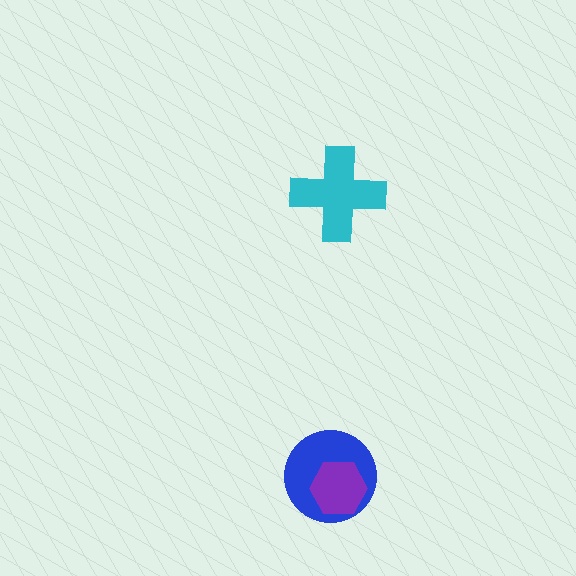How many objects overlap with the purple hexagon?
1 object overlaps with the purple hexagon.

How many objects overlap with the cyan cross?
0 objects overlap with the cyan cross.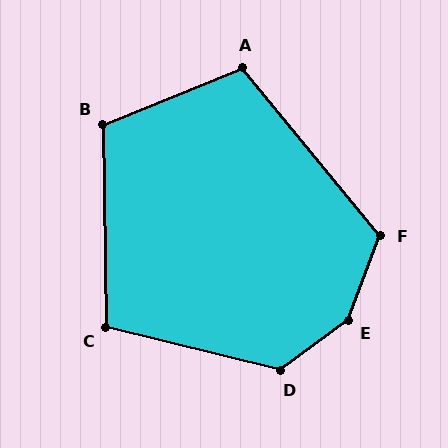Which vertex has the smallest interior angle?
C, at approximately 105 degrees.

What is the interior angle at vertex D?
Approximately 129 degrees (obtuse).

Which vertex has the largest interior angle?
E, at approximately 148 degrees.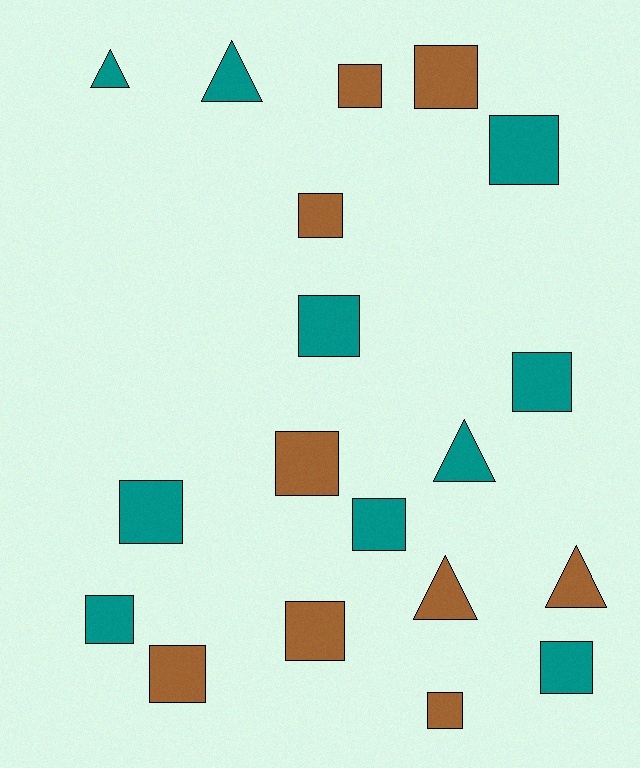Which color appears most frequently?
Teal, with 10 objects.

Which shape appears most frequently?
Square, with 14 objects.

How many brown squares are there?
There are 7 brown squares.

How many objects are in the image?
There are 19 objects.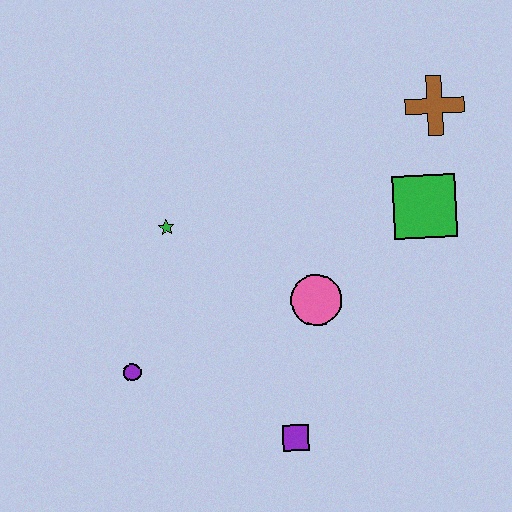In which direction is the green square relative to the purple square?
The green square is above the purple square.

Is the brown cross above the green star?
Yes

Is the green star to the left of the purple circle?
No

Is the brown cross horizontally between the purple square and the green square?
No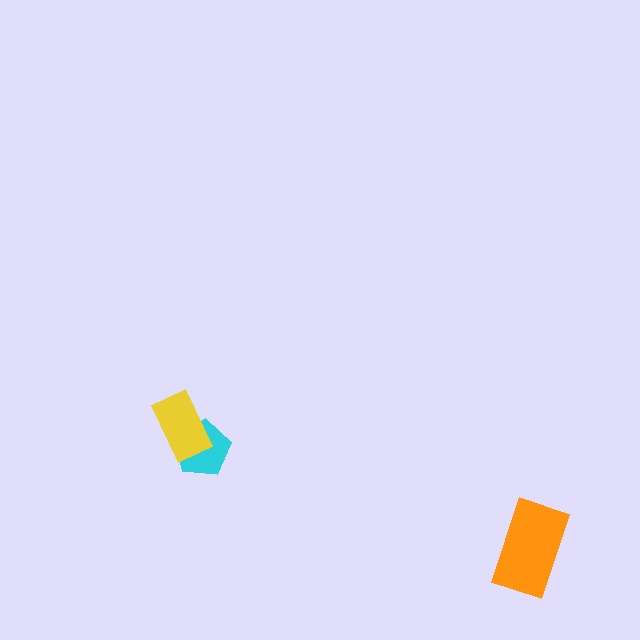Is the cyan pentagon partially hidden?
Yes, it is partially covered by another shape.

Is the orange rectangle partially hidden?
No, no other shape covers it.